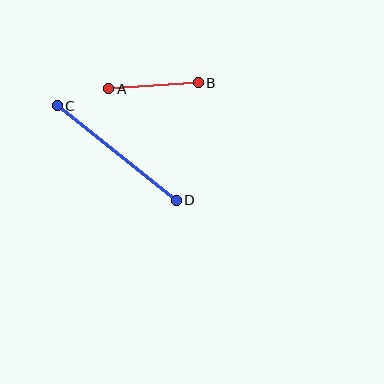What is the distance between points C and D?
The distance is approximately 152 pixels.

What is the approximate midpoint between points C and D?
The midpoint is at approximately (117, 153) pixels.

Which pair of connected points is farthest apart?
Points C and D are farthest apart.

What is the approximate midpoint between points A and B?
The midpoint is at approximately (154, 86) pixels.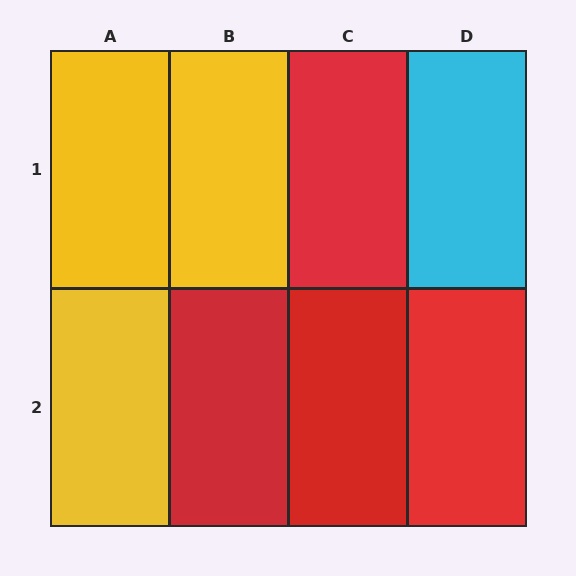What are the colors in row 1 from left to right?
Yellow, yellow, red, cyan.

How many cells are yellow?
3 cells are yellow.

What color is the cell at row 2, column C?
Red.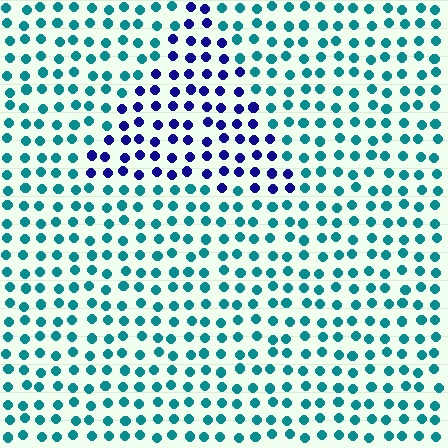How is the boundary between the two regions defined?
The boundary is defined purely by a slight shift in hue (about 62 degrees). Spacing, size, and orientation are identical on both sides.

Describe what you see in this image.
The image is filled with small teal elements in a uniform arrangement. A triangle-shaped region is visible where the elements are tinted to a slightly different hue, forming a subtle color boundary.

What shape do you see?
I see a triangle.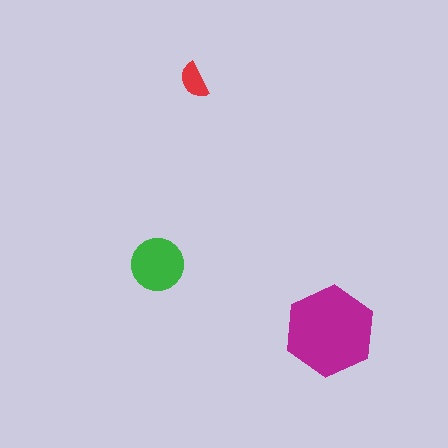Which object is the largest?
The magenta hexagon.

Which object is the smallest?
The red semicircle.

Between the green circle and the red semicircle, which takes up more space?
The green circle.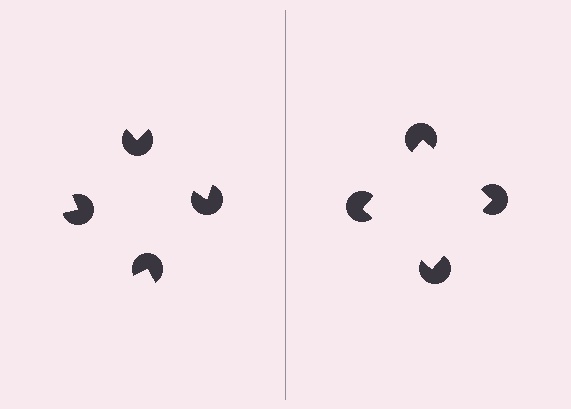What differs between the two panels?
The pac-man discs are positioned identically on both sides; only the wedge orientations differ. On the right they align to a square; on the left they are misaligned.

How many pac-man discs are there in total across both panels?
8 — 4 on each side.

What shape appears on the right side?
An illusory square.